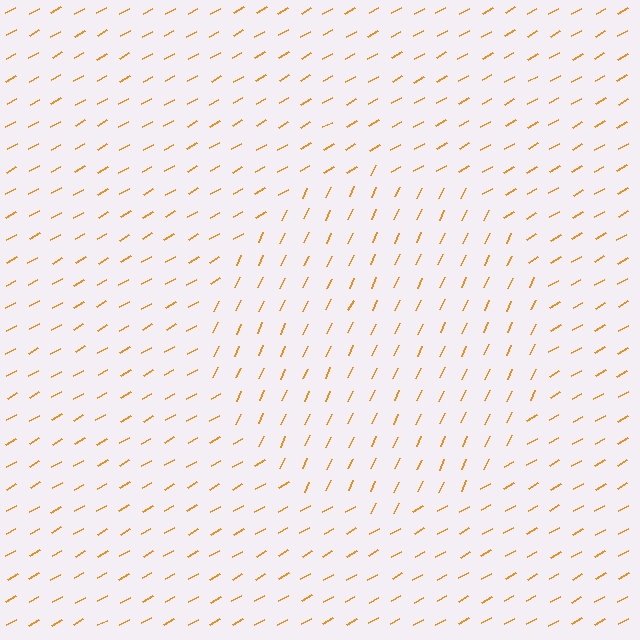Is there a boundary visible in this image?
Yes, there is a texture boundary formed by a change in line orientation.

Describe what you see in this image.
The image is filled with small orange line segments. A circle region in the image has lines oriented differently from the surrounding lines, creating a visible texture boundary.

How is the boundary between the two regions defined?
The boundary is defined purely by a change in line orientation (approximately 36 degrees difference). All lines are the same color and thickness.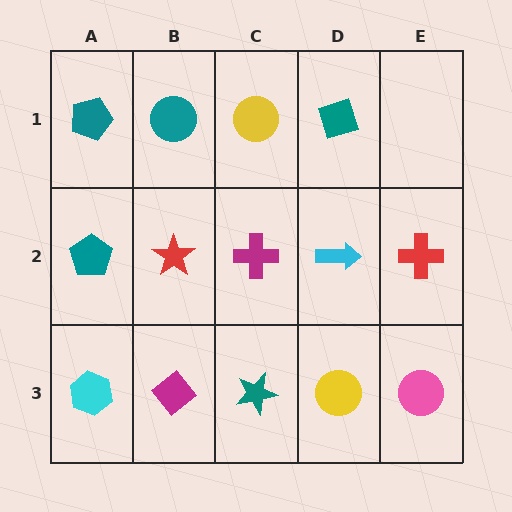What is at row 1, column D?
A teal diamond.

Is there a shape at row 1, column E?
No, that cell is empty.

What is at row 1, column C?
A yellow circle.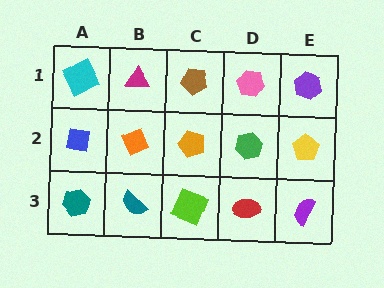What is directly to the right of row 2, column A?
An orange diamond.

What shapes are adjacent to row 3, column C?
An orange pentagon (row 2, column C), a teal semicircle (row 3, column B), a red ellipse (row 3, column D).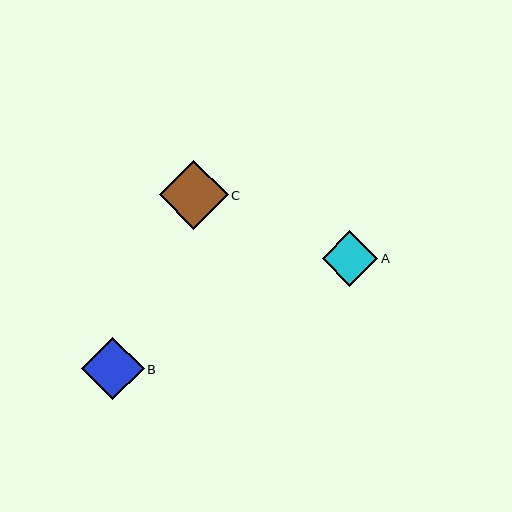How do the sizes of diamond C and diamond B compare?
Diamond C and diamond B are approximately the same size.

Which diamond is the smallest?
Diamond A is the smallest with a size of approximately 56 pixels.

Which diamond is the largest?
Diamond C is the largest with a size of approximately 69 pixels.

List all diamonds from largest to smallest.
From largest to smallest: C, B, A.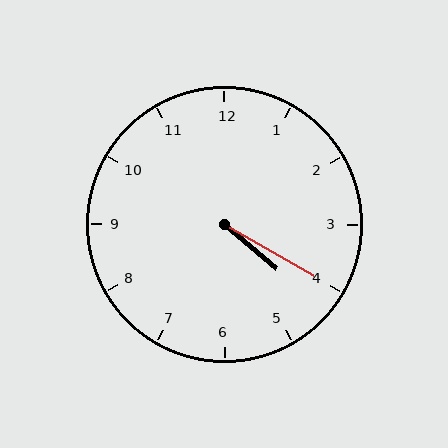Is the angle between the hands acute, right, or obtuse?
It is acute.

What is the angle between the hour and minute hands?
Approximately 10 degrees.